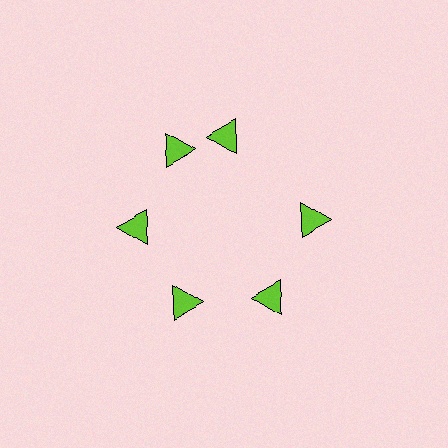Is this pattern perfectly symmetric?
No. The 6 lime triangles are arranged in a ring, but one element near the 1 o'clock position is rotated out of alignment along the ring, breaking the 6-fold rotational symmetry.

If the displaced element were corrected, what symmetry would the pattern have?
It would have 6-fold rotational symmetry — the pattern would map onto itself every 60 degrees.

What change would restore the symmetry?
The symmetry would be restored by rotating it back into even spacing with its neighbors so that all 6 triangles sit at equal angles and equal distance from the center.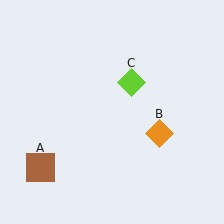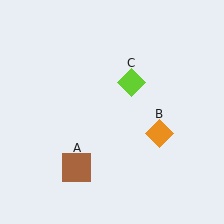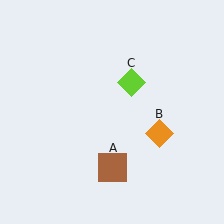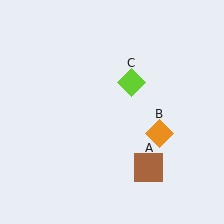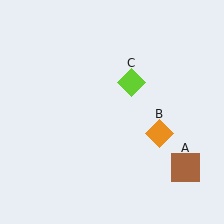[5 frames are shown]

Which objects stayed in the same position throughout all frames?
Orange diamond (object B) and lime diamond (object C) remained stationary.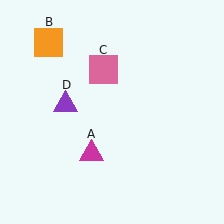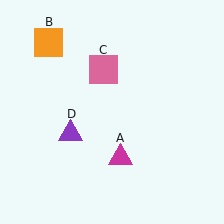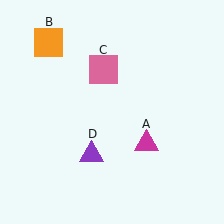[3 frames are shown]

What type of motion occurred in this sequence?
The magenta triangle (object A), purple triangle (object D) rotated counterclockwise around the center of the scene.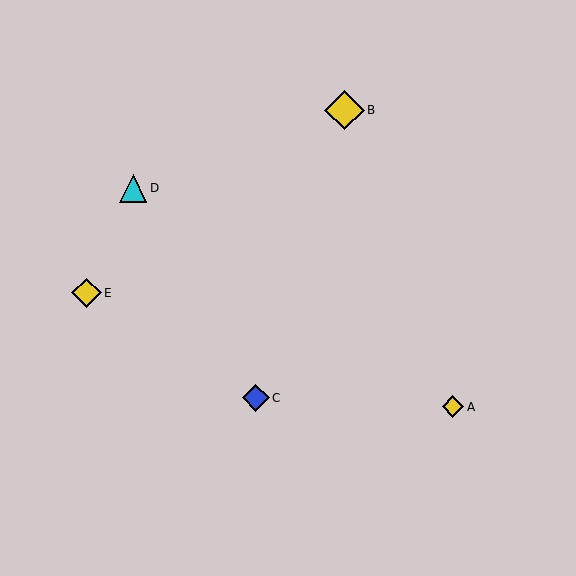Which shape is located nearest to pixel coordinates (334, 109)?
The yellow diamond (labeled B) at (345, 110) is nearest to that location.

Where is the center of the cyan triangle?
The center of the cyan triangle is at (133, 188).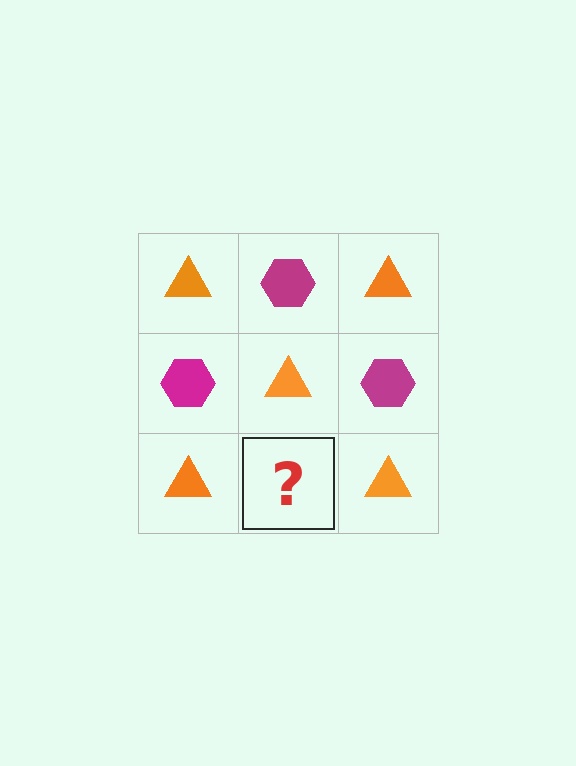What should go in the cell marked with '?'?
The missing cell should contain a magenta hexagon.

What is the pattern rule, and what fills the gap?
The rule is that it alternates orange triangle and magenta hexagon in a checkerboard pattern. The gap should be filled with a magenta hexagon.